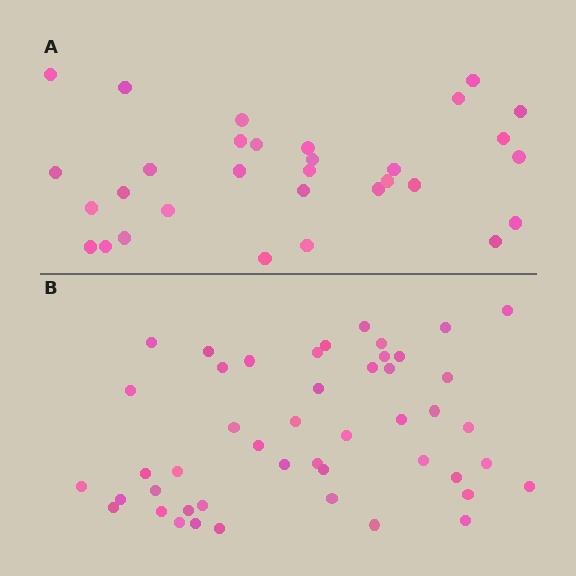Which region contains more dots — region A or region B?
Region B (the bottom region) has more dots.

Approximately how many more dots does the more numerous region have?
Region B has approximately 15 more dots than region A.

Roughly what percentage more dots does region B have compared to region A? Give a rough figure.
About 50% more.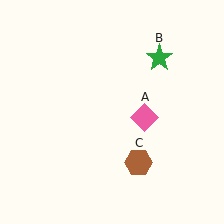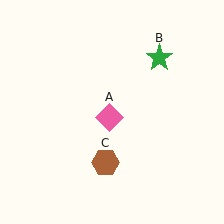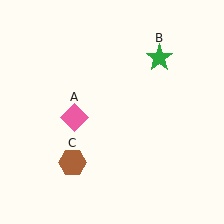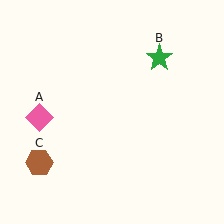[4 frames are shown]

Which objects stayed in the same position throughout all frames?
Green star (object B) remained stationary.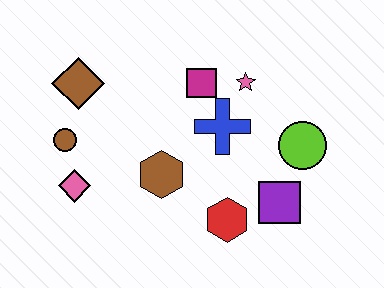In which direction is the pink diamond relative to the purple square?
The pink diamond is to the left of the purple square.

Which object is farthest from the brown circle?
The lime circle is farthest from the brown circle.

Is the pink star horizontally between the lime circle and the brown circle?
Yes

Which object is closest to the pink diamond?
The brown circle is closest to the pink diamond.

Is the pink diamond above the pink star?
No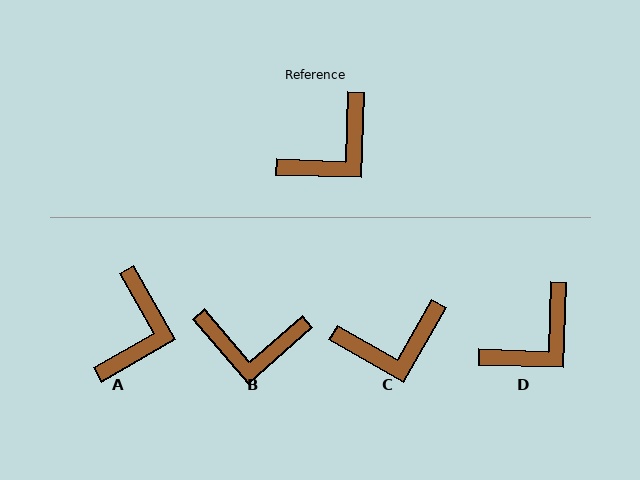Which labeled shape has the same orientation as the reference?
D.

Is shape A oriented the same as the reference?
No, it is off by about 32 degrees.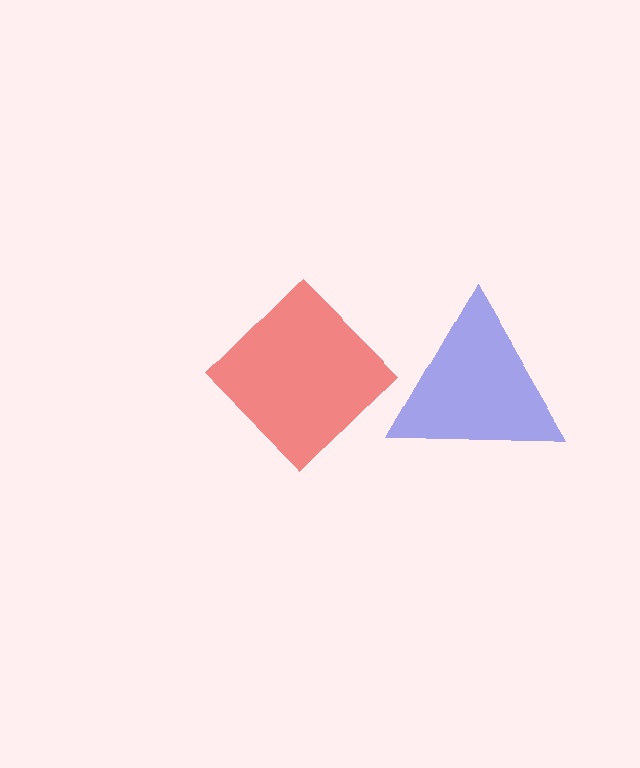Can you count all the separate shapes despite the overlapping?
Yes, there are 2 separate shapes.